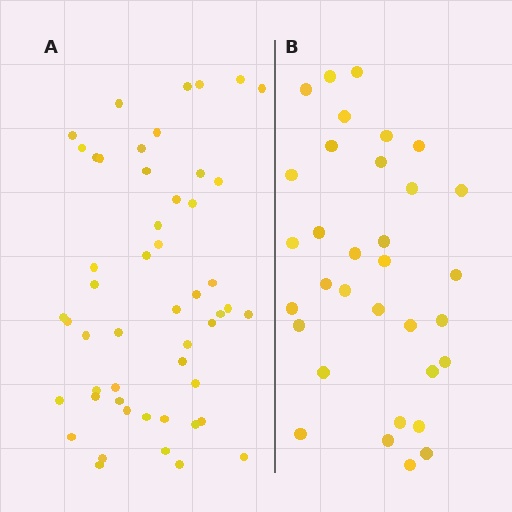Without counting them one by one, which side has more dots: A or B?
Region A (the left region) has more dots.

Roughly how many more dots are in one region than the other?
Region A has approximately 20 more dots than region B.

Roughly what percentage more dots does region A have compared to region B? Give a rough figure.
About 55% more.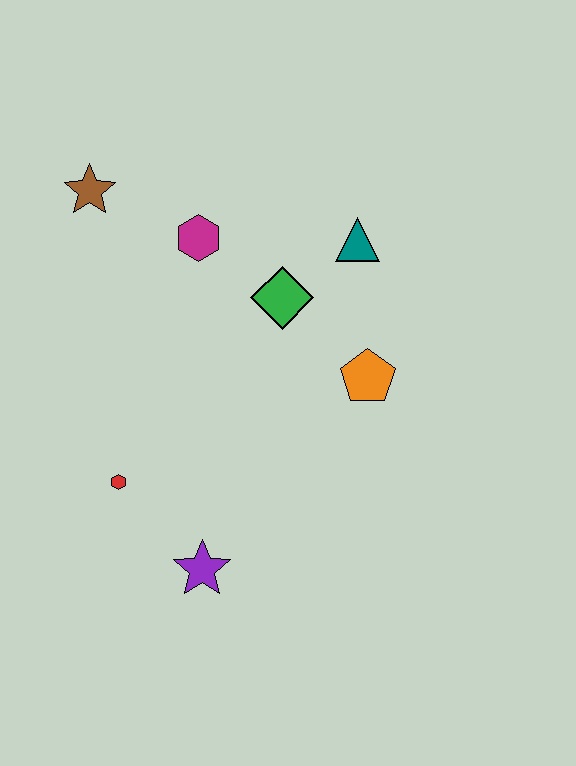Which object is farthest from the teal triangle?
The purple star is farthest from the teal triangle.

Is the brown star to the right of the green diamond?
No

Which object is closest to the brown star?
The magenta hexagon is closest to the brown star.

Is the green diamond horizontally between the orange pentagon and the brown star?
Yes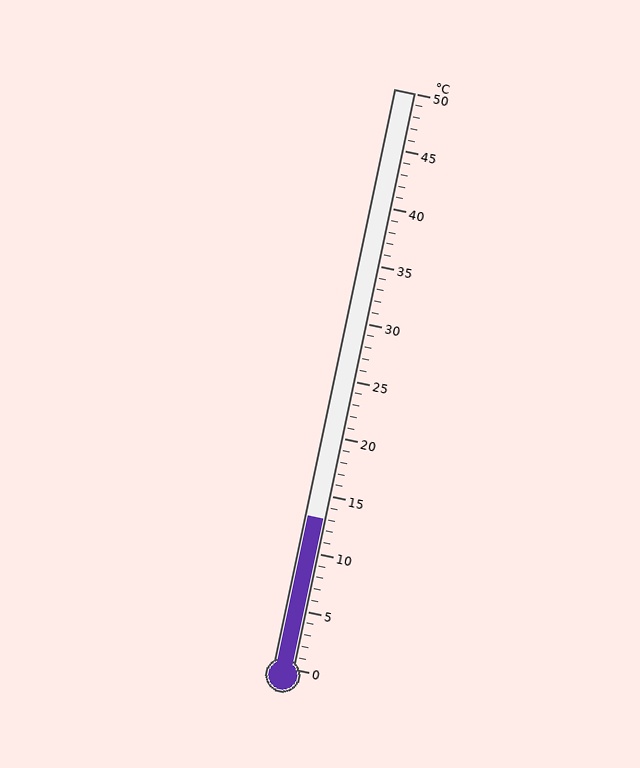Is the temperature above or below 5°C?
The temperature is above 5°C.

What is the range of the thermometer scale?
The thermometer scale ranges from 0°C to 50°C.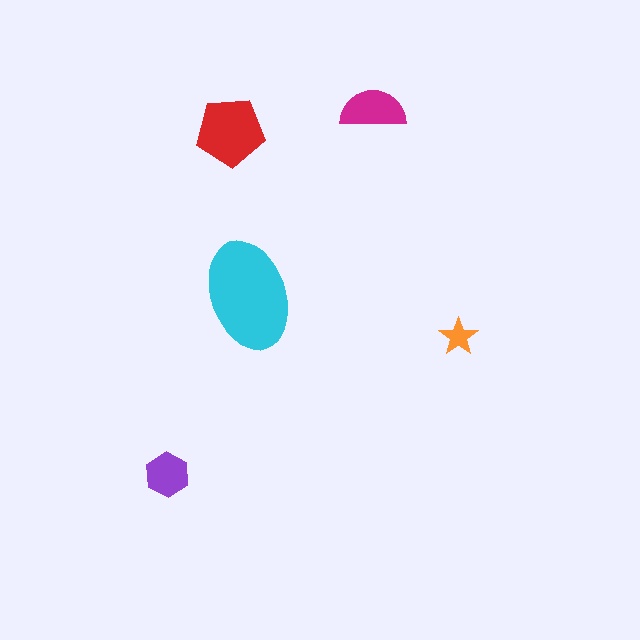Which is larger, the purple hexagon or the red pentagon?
The red pentagon.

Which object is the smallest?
The orange star.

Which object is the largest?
The cyan ellipse.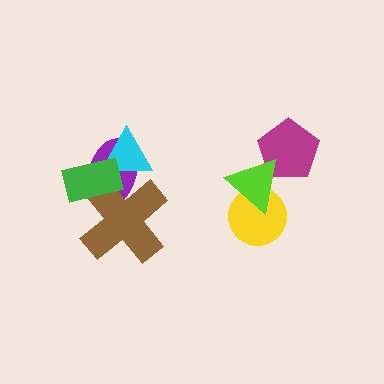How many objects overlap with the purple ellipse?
3 objects overlap with the purple ellipse.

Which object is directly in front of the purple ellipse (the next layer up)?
The cyan triangle is directly in front of the purple ellipse.